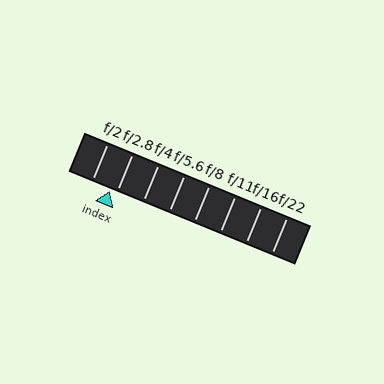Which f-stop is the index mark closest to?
The index mark is closest to f/2.8.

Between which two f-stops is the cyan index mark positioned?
The index mark is between f/2 and f/2.8.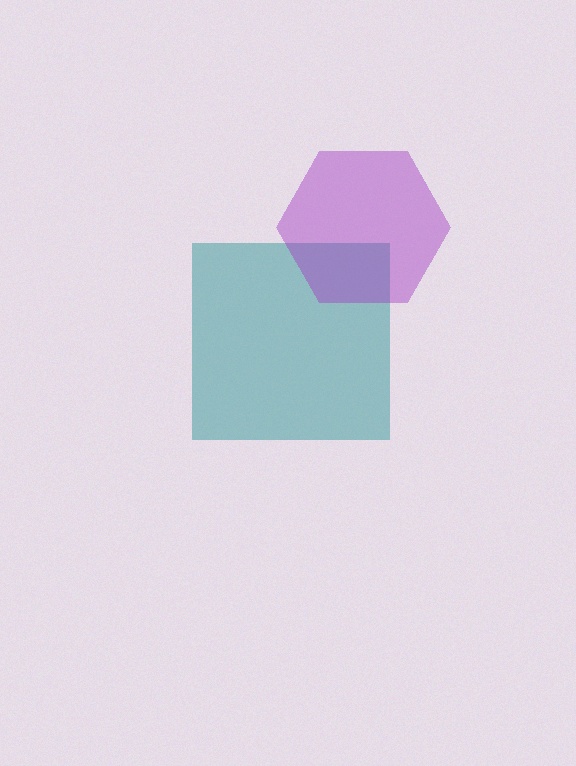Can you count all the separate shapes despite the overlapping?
Yes, there are 2 separate shapes.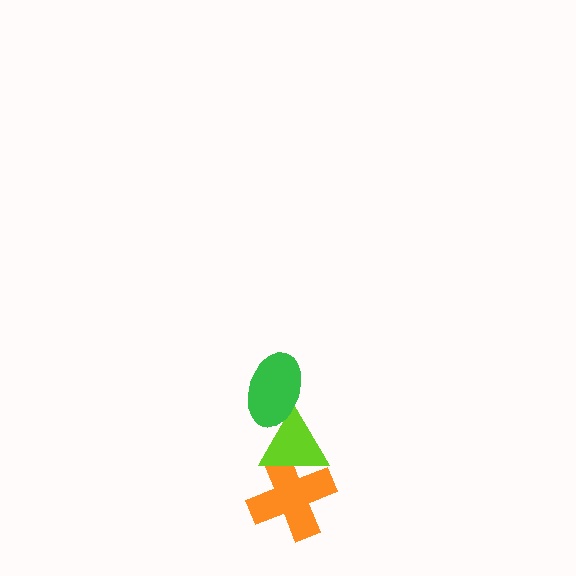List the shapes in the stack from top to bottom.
From top to bottom: the green ellipse, the lime triangle, the orange cross.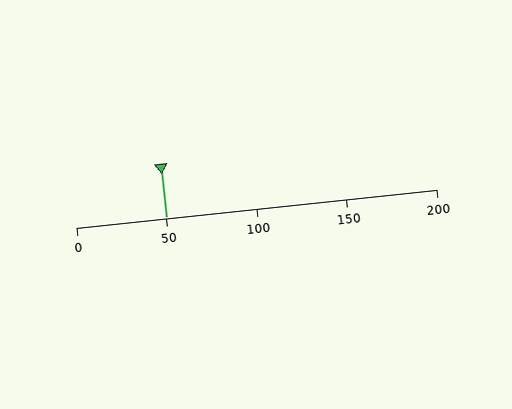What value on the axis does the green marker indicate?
The marker indicates approximately 50.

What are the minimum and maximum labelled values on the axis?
The axis runs from 0 to 200.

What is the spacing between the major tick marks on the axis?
The major ticks are spaced 50 apart.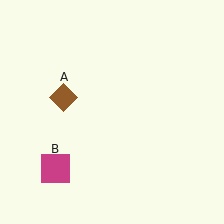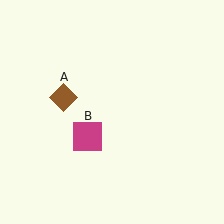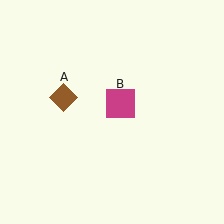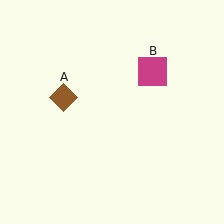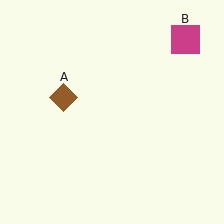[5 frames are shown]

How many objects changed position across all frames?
1 object changed position: magenta square (object B).